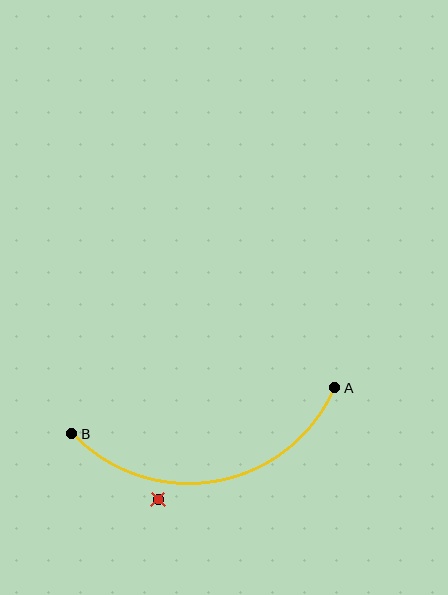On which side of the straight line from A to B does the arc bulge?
The arc bulges below the straight line connecting A and B.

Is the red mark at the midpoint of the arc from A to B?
No — the red mark does not lie on the arc at all. It sits slightly outside the curve.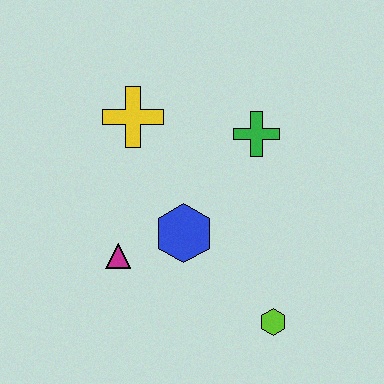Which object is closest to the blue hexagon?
The magenta triangle is closest to the blue hexagon.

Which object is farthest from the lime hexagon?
The yellow cross is farthest from the lime hexagon.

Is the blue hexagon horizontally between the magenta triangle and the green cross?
Yes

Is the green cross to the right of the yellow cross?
Yes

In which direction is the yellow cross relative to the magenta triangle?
The yellow cross is above the magenta triangle.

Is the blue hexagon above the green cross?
No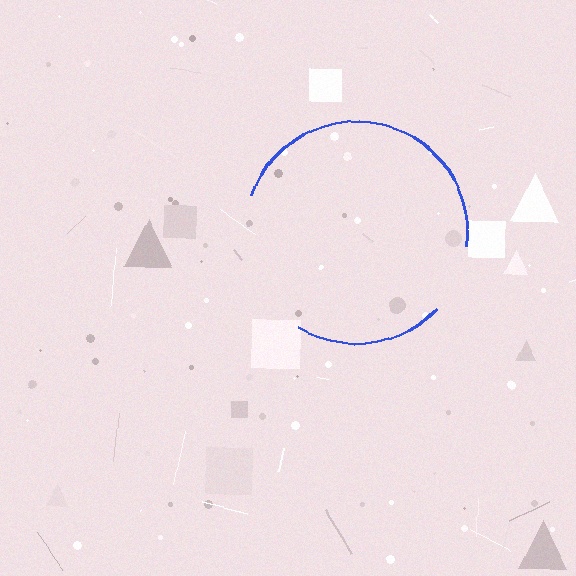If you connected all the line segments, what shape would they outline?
They would outline a circle.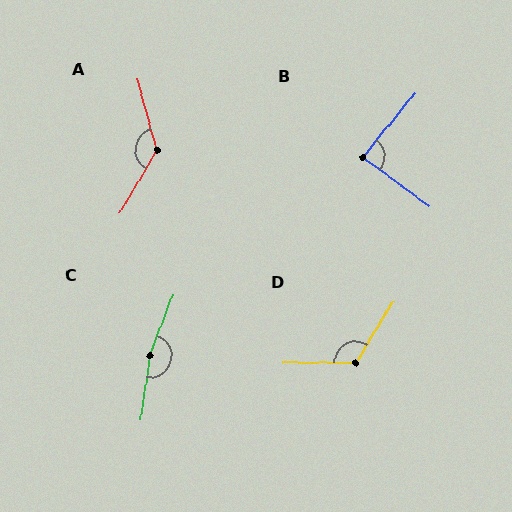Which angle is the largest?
C, at approximately 167 degrees.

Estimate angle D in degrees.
Approximately 122 degrees.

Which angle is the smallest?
B, at approximately 87 degrees.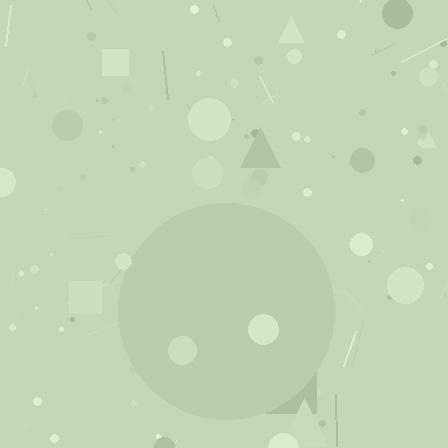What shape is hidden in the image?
A circle is hidden in the image.